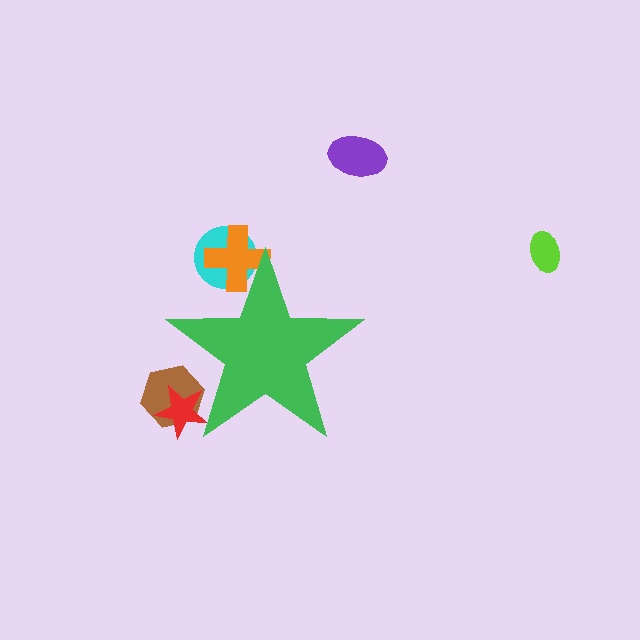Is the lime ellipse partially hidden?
No, the lime ellipse is fully visible.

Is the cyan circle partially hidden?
Yes, the cyan circle is partially hidden behind the green star.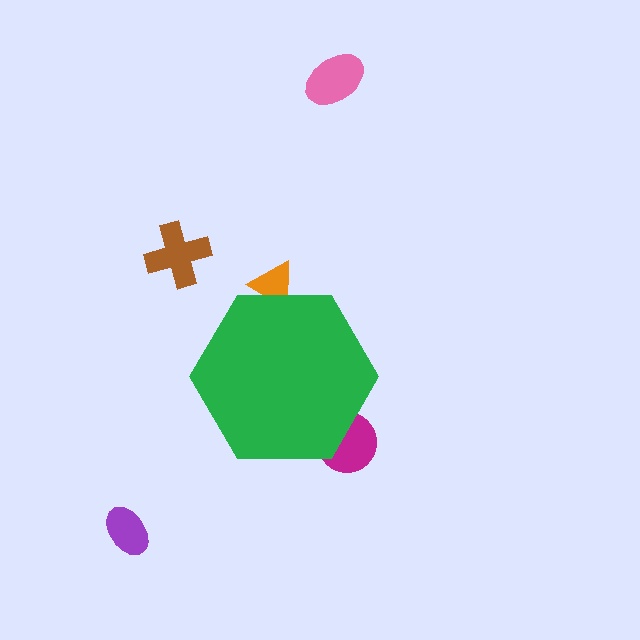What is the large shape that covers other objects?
A green hexagon.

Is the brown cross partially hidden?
No, the brown cross is fully visible.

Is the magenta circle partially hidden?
Yes, the magenta circle is partially hidden behind the green hexagon.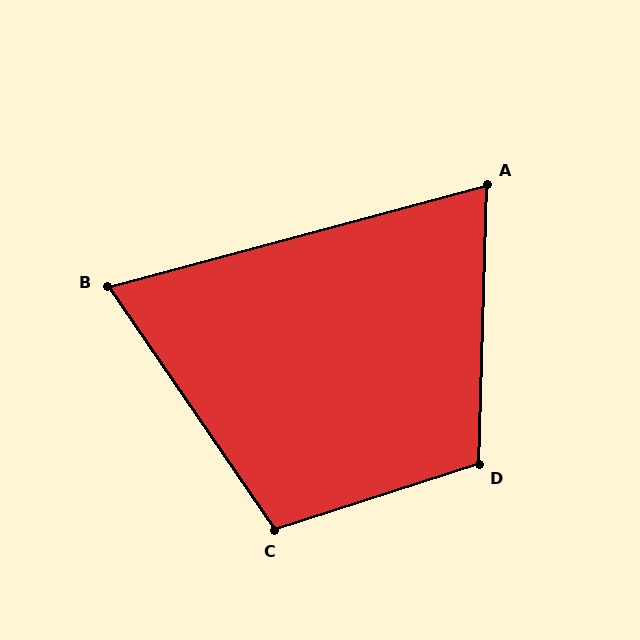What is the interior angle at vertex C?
Approximately 107 degrees (obtuse).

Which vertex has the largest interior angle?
D, at approximately 109 degrees.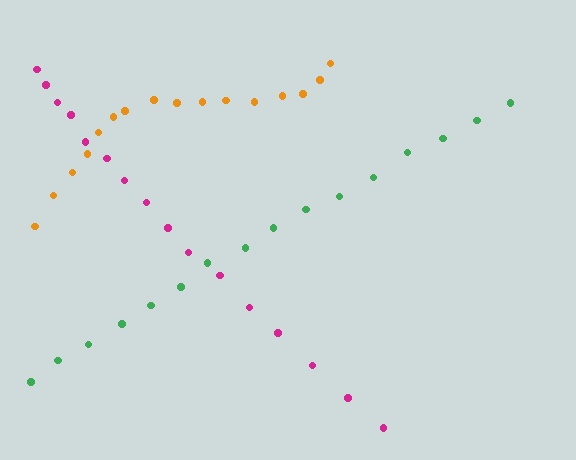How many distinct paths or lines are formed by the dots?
There are 3 distinct paths.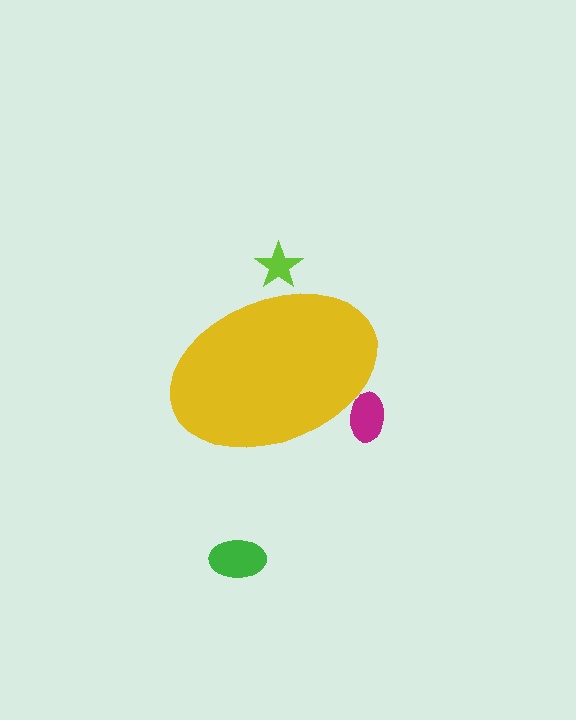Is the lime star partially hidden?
Yes, the lime star is partially hidden behind the yellow ellipse.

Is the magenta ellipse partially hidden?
Yes, the magenta ellipse is partially hidden behind the yellow ellipse.